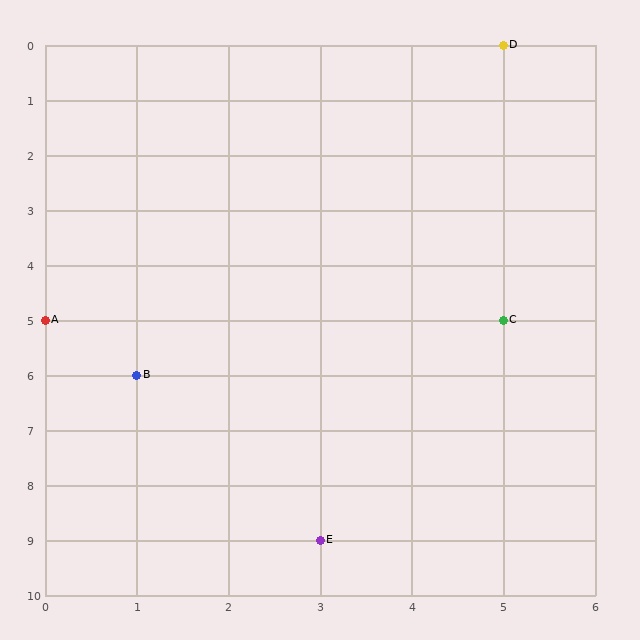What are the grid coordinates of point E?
Point E is at grid coordinates (3, 9).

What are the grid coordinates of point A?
Point A is at grid coordinates (0, 5).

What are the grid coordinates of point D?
Point D is at grid coordinates (5, 0).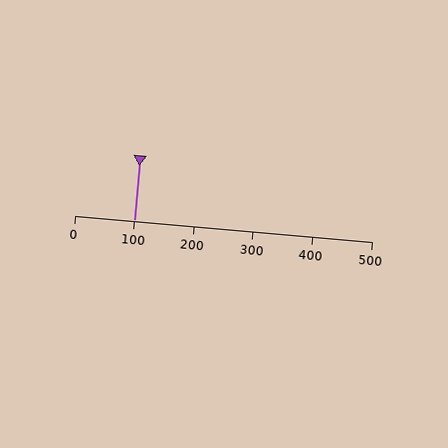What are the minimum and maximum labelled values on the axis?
The axis runs from 0 to 500.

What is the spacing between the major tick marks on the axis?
The major ticks are spaced 100 apart.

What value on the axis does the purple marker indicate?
The marker indicates approximately 100.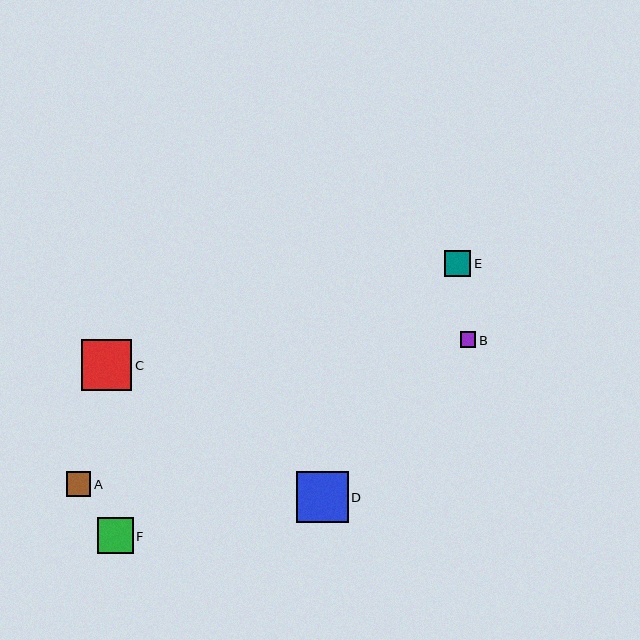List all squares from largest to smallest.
From largest to smallest: D, C, F, E, A, B.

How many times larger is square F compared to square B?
Square F is approximately 2.3 times the size of square B.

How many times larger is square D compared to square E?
Square D is approximately 1.9 times the size of square E.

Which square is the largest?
Square D is the largest with a size of approximately 52 pixels.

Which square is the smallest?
Square B is the smallest with a size of approximately 16 pixels.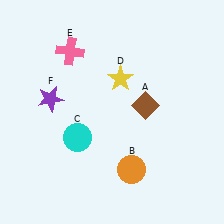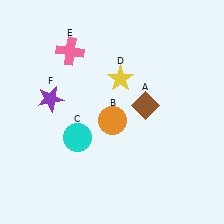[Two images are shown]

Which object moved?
The orange circle (B) moved up.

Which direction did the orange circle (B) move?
The orange circle (B) moved up.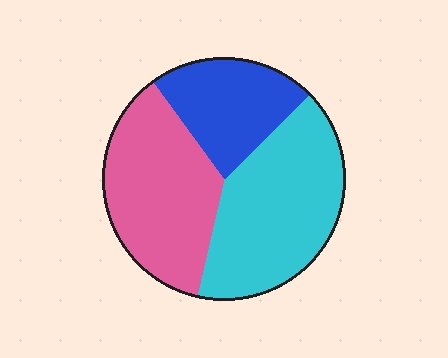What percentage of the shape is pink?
Pink takes up between a third and a half of the shape.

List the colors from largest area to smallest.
From largest to smallest: cyan, pink, blue.